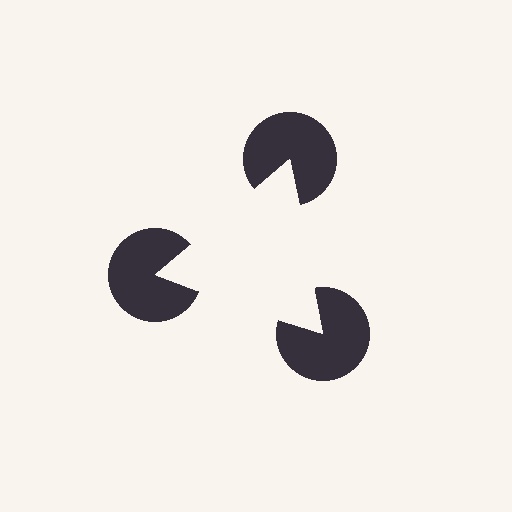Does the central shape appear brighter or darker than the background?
It typically appears slightly brighter than the background, even though no actual brightness change is drawn.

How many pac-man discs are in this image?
There are 3 — one at each vertex of the illusory triangle.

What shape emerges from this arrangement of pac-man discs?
An illusory triangle — its edges are inferred from the aligned wedge cuts in the pac-man discs, not physically drawn.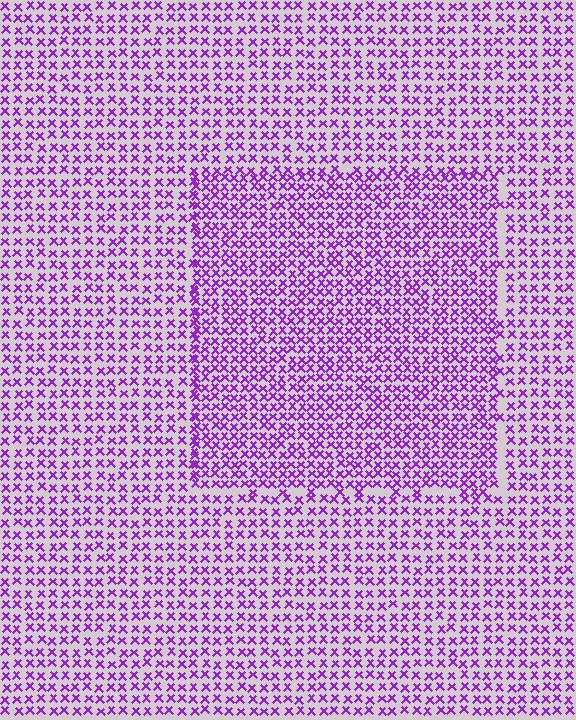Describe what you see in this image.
The image contains small purple elements arranged at two different densities. A rectangle-shaped region is visible where the elements are more densely packed than the surrounding area.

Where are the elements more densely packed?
The elements are more densely packed inside the rectangle boundary.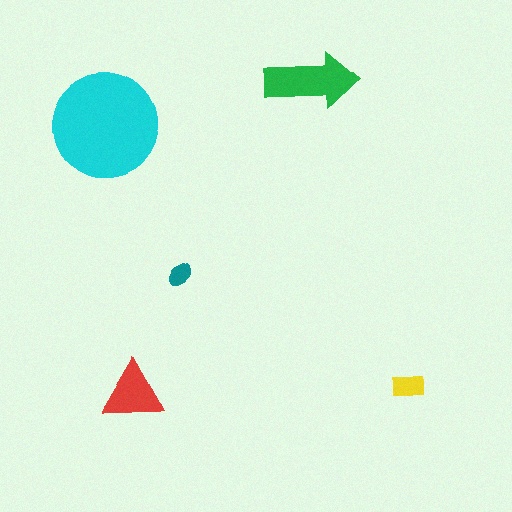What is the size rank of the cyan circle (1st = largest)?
1st.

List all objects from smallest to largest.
The teal ellipse, the yellow rectangle, the red triangle, the green arrow, the cyan circle.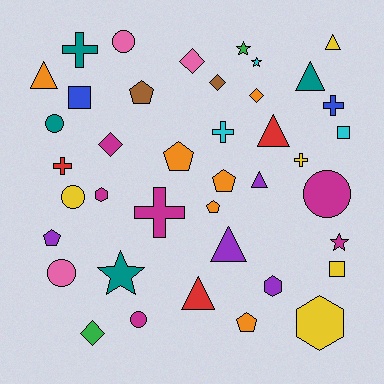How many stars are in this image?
There are 4 stars.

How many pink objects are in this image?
There are 3 pink objects.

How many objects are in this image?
There are 40 objects.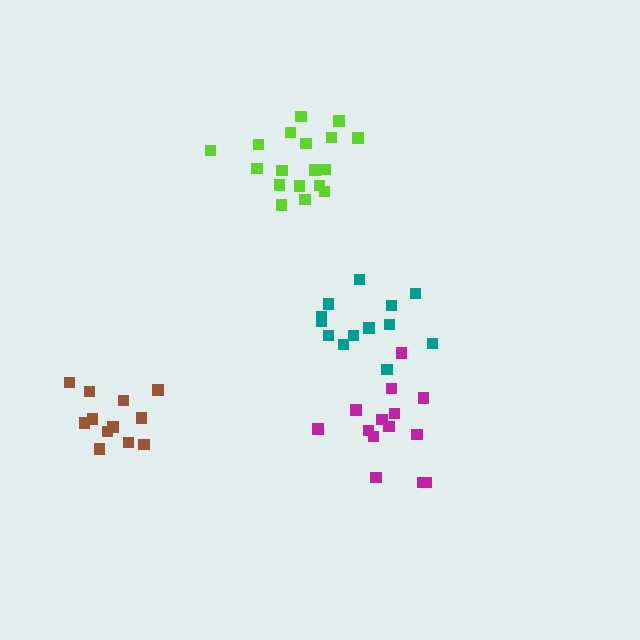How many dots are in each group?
Group 1: 12 dots, Group 2: 18 dots, Group 3: 13 dots, Group 4: 14 dots (57 total).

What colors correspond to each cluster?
The clusters are colored: brown, lime, teal, magenta.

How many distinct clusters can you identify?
There are 4 distinct clusters.